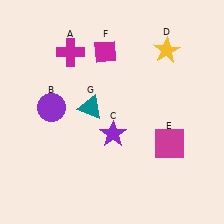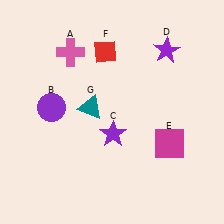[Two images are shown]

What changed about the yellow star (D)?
In Image 1, D is yellow. In Image 2, it changed to purple.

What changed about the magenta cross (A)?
In Image 1, A is magenta. In Image 2, it changed to pink.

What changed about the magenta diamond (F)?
In Image 1, F is magenta. In Image 2, it changed to red.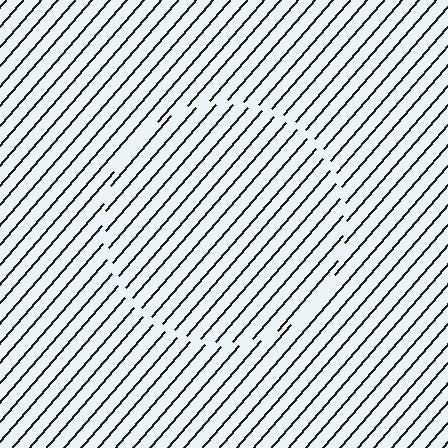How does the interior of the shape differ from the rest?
The interior of the shape contains the same grating, shifted by half a period — the contour is defined by the phase discontinuity where line-ends from the inner and outer gratings abut.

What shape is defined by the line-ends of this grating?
An illusory circle. The interior of the shape contains the same grating, shifted by half a period — the contour is defined by the phase discontinuity where line-ends from the inner and outer gratings abut.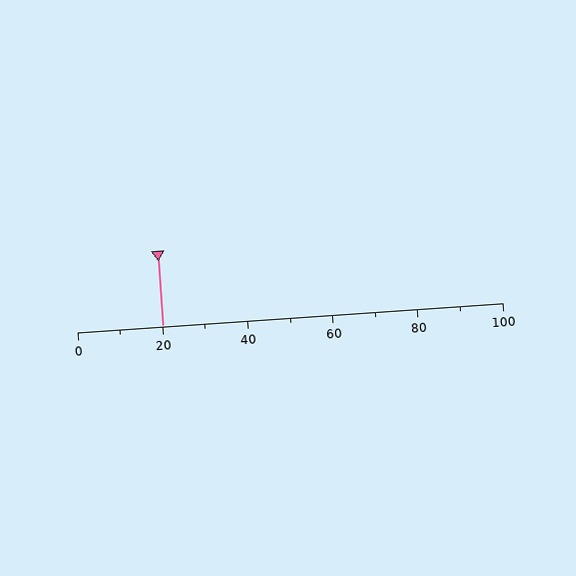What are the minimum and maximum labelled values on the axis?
The axis runs from 0 to 100.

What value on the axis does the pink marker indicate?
The marker indicates approximately 20.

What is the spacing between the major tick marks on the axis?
The major ticks are spaced 20 apart.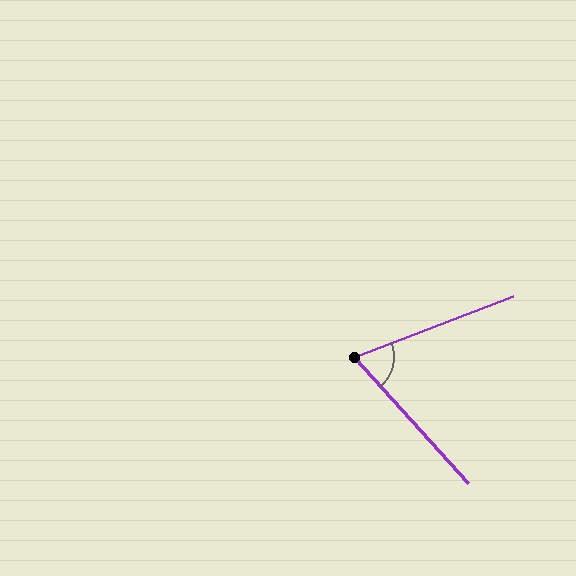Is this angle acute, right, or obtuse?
It is acute.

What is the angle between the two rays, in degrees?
Approximately 69 degrees.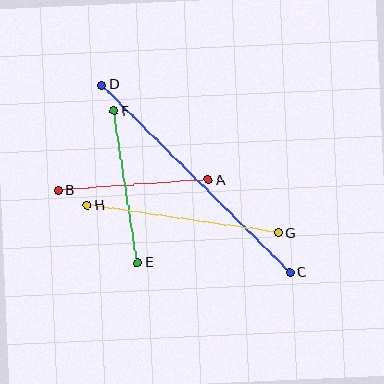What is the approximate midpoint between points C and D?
The midpoint is at approximately (196, 179) pixels.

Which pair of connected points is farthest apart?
Points C and D are farthest apart.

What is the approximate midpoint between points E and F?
The midpoint is at approximately (126, 187) pixels.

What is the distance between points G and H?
The distance is approximately 193 pixels.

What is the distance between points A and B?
The distance is approximately 151 pixels.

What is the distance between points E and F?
The distance is approximately 153 pixels.